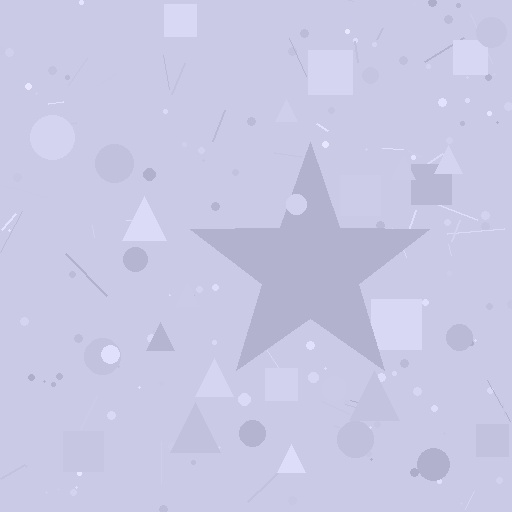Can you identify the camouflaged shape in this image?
The camouflaged shape is a star.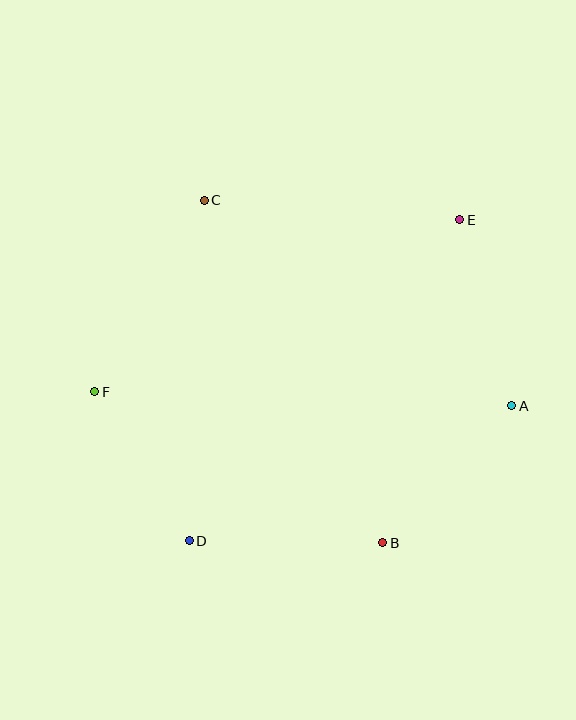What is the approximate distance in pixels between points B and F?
The distance between B and F is approximately 325 pixels.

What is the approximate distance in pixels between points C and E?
The distance between C and E is approximately 256 pixels.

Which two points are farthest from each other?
Points D and E are farthest from each other.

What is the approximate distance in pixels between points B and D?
The distance between B and D is approximately 193 pixels.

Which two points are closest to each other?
Points D and F are closest to each other.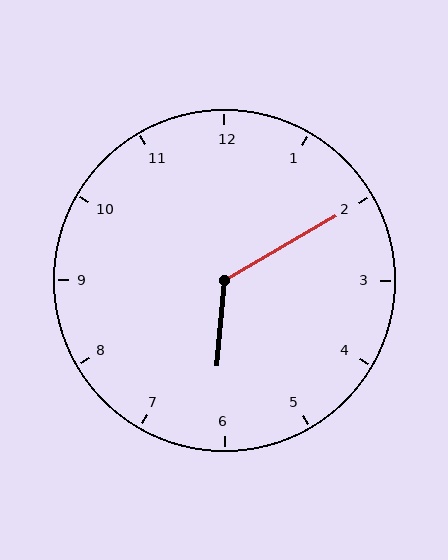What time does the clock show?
6:10.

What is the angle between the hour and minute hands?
Approximately 125 degrees.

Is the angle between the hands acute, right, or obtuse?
It is obtuse.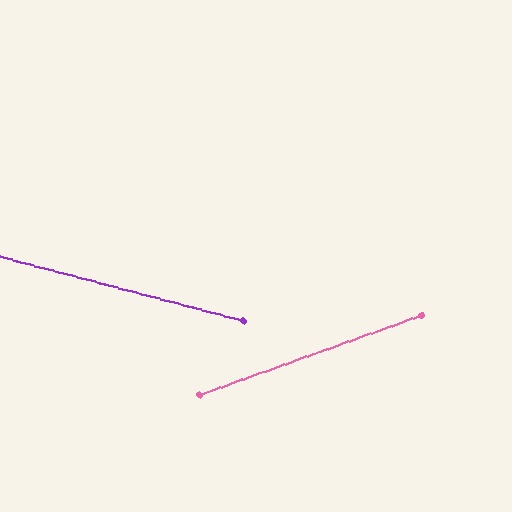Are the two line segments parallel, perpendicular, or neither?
Neither parallel nor perpendicular — they differ by about 34°.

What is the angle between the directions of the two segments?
Approximately 34 degrees.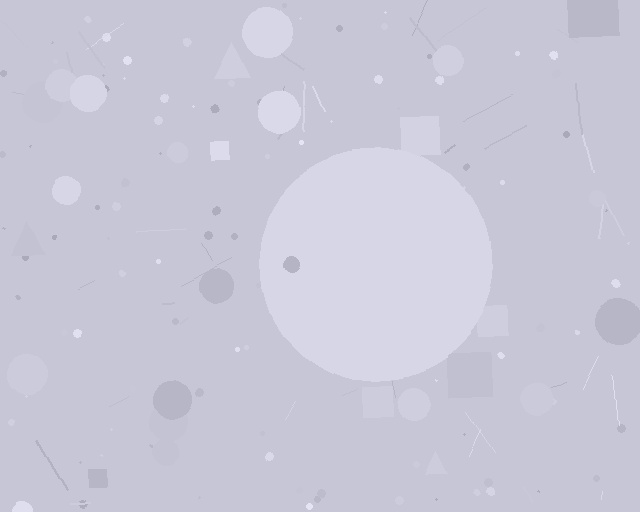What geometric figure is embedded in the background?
A circle is embedded in the background.